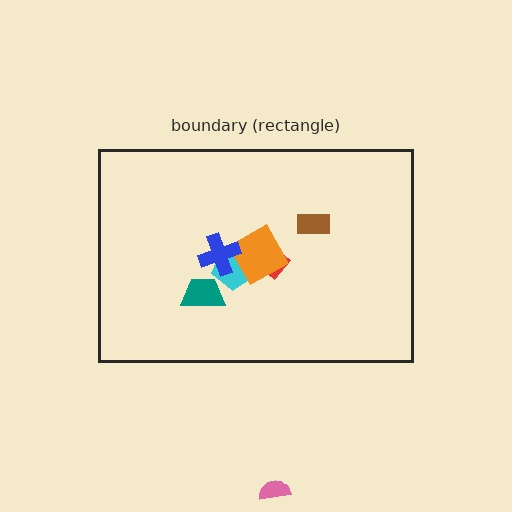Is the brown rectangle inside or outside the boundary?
Inside.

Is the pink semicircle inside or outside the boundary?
Outside.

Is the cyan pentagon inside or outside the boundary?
Inside.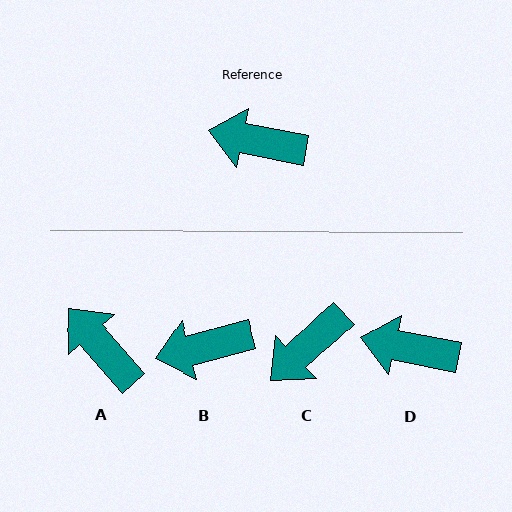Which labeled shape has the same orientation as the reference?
D.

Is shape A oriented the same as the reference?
No, it is off by about 37 degrees.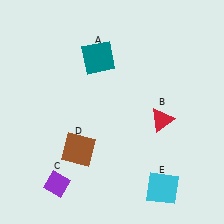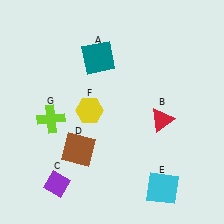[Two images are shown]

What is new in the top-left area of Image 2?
A yellow hexagon (F) was added in the top-left area of Image 2.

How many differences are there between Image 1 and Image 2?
There are 2 differences between the two images.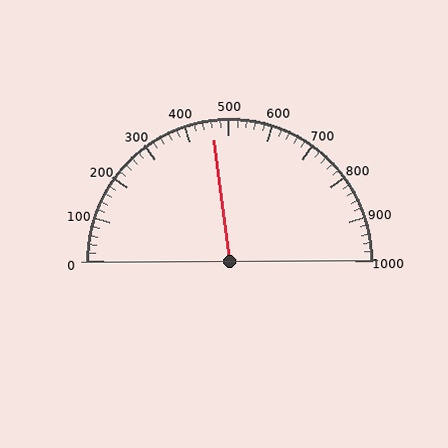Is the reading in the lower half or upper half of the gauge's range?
The reading is in the lower half of the range (0 to 1000).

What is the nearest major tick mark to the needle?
The nearest major tick mark is 500.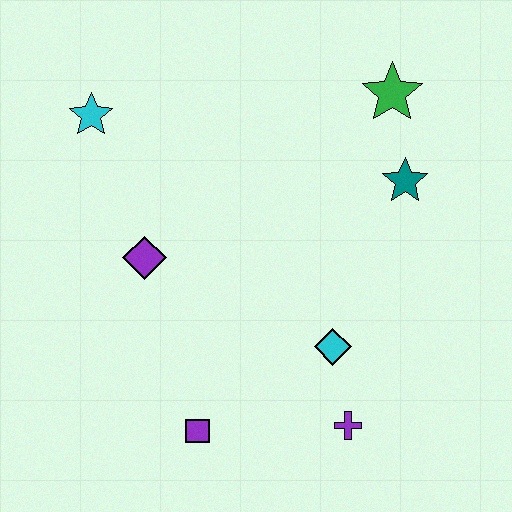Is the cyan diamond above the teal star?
No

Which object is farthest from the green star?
The purple square is farthest from the green star.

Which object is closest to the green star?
The teal star is closest to the green star.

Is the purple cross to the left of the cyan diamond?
No